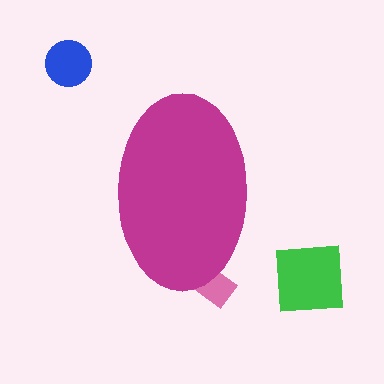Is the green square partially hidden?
No, the green square is fully visible.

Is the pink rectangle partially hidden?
Yes, the pink rectangle is partially hidden behind the magenta ellipse.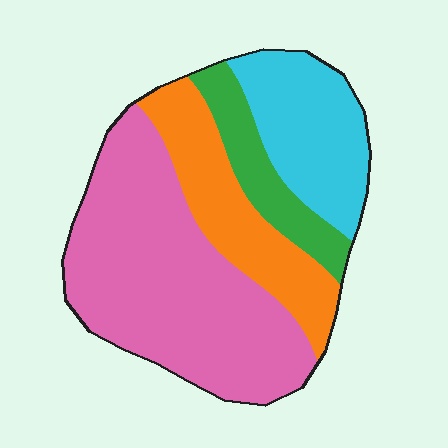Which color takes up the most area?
Pink, at roughly 50%.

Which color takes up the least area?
Green, at roughly 10%.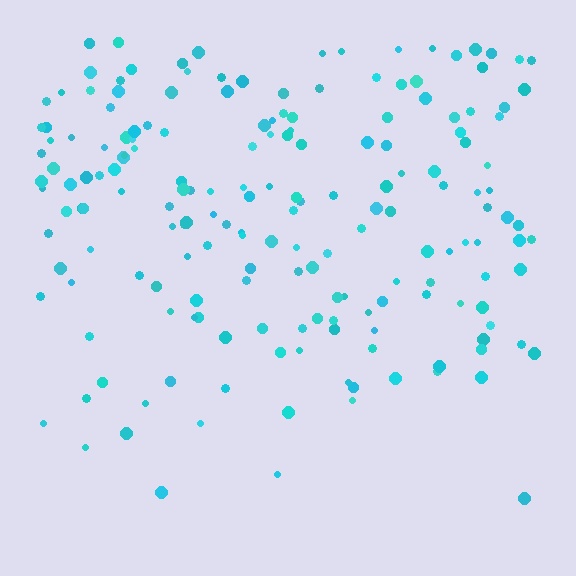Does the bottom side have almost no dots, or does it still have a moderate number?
Still a moderate number, just noticeably fewer than the top.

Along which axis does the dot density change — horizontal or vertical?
Vertical.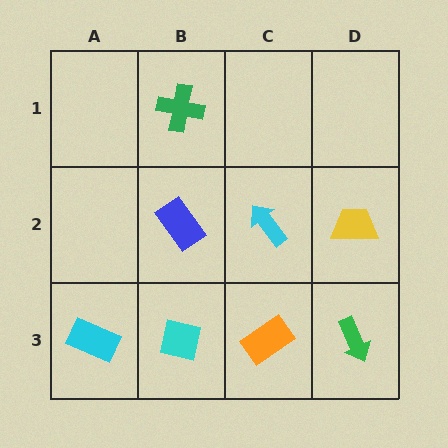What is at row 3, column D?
A green arrow.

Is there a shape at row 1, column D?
No, that cell is empty.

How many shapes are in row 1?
1 shape.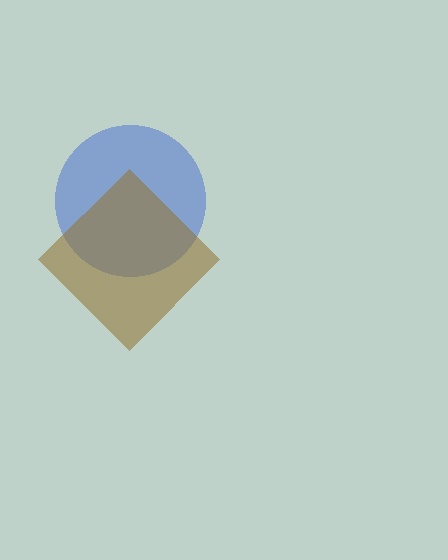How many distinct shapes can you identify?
There are 2 distinct shapes: a blue circle, a brown diamond.